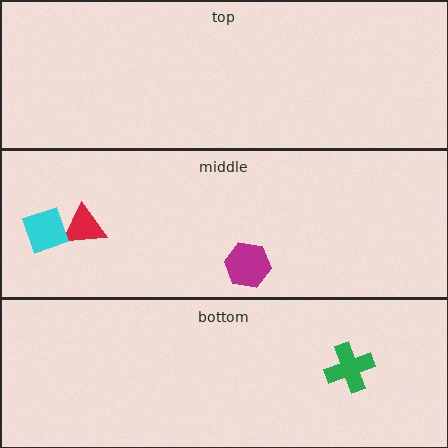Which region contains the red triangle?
The middle region.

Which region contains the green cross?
The bottom region.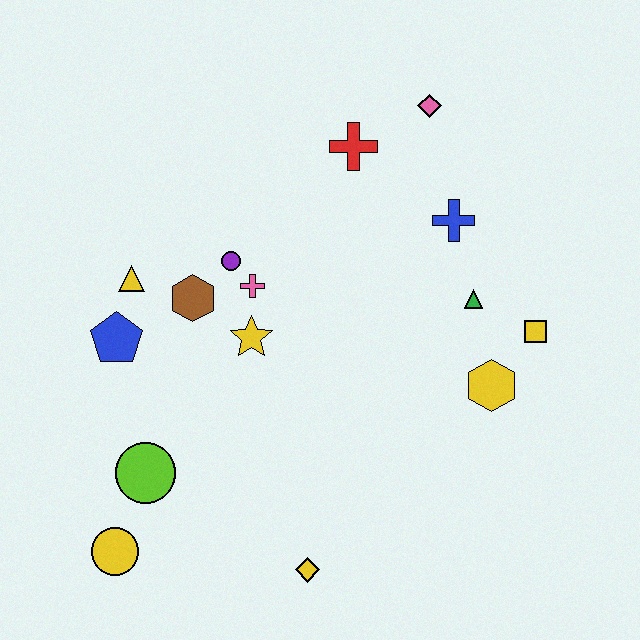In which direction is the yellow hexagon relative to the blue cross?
The yellow hexagon is below the blue cross.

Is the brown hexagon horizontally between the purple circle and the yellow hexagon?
No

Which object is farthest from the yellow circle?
The pink diamond is farthest from the yellow circle.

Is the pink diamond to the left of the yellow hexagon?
Yes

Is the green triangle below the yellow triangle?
Yes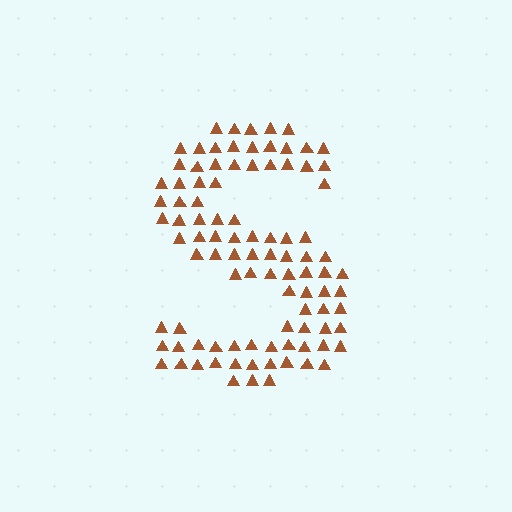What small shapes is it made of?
It is made of small triangles.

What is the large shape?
The large shape is the letter S.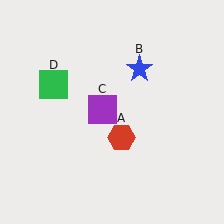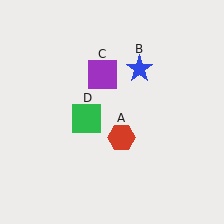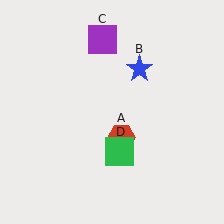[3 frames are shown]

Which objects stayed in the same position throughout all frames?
Red hexagon (object A) and blue star (object B) remained stationary.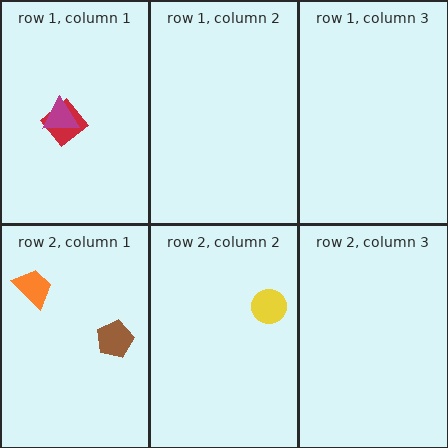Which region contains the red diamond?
The row 1, column 1 region.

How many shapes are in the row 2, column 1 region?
2.